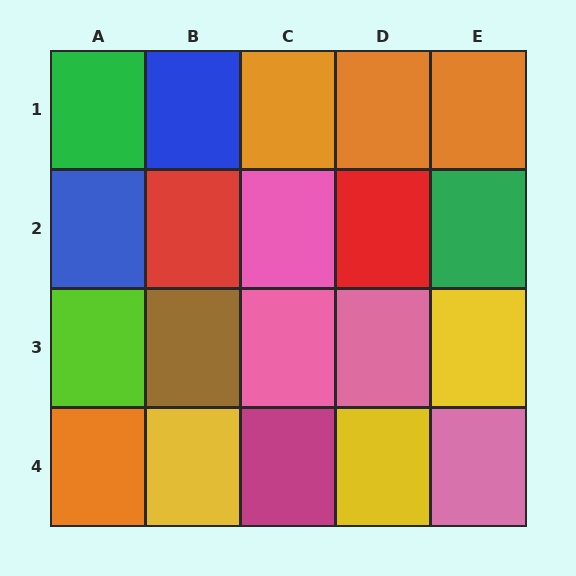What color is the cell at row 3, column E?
Yellow.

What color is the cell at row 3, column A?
Lime.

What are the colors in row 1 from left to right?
Green, blue, orange, orange, orange.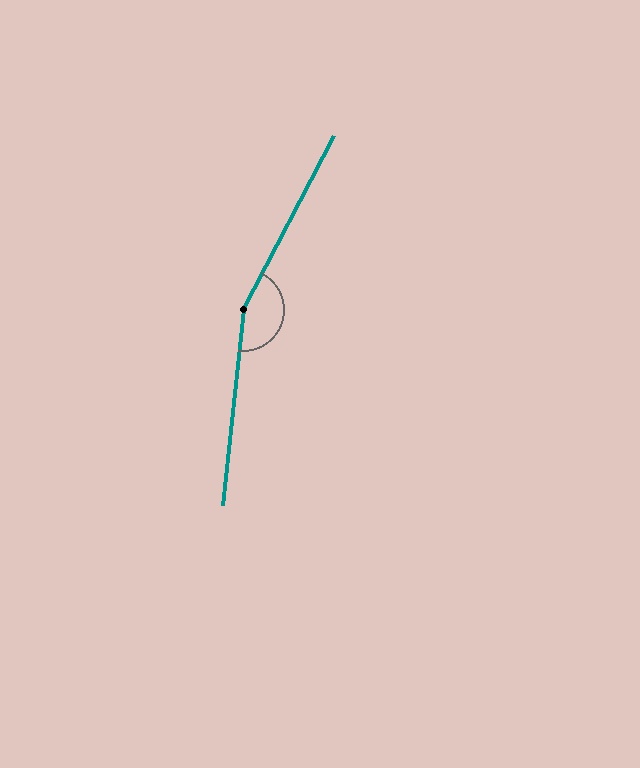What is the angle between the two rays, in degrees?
Approximately 158 degrees.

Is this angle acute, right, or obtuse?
It is obtuse.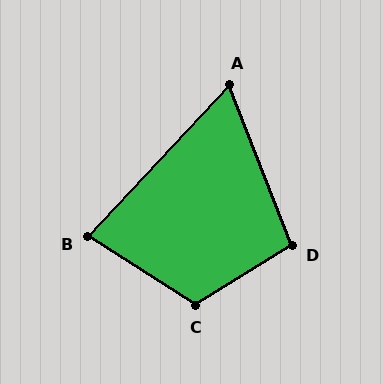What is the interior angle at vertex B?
Approximately 80 degrees (acute).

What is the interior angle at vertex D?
Approximately 100 degrees (obtuse).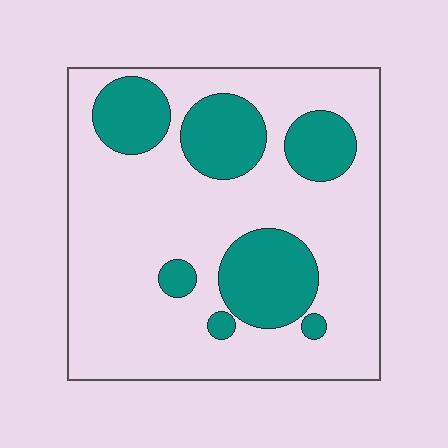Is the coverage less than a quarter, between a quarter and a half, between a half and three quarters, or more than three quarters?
Between a quarter and a half.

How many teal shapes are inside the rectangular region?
7.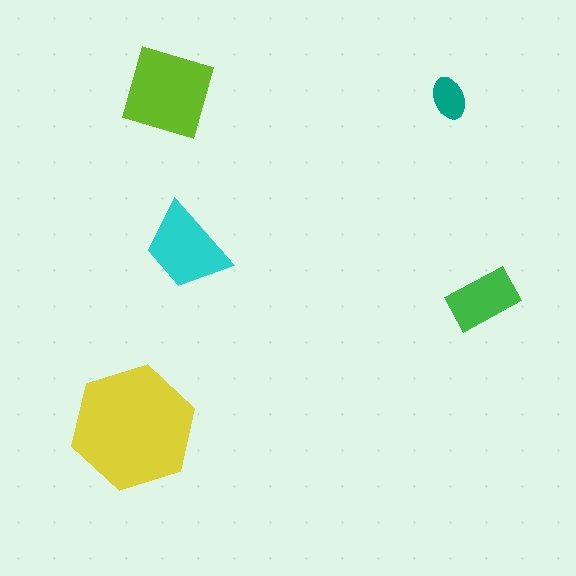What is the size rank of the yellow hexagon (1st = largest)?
1st.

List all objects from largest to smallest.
The yellow hexagon, the lime diamond, the cyan trapezoid, the green rectangle, the teal ellipse.